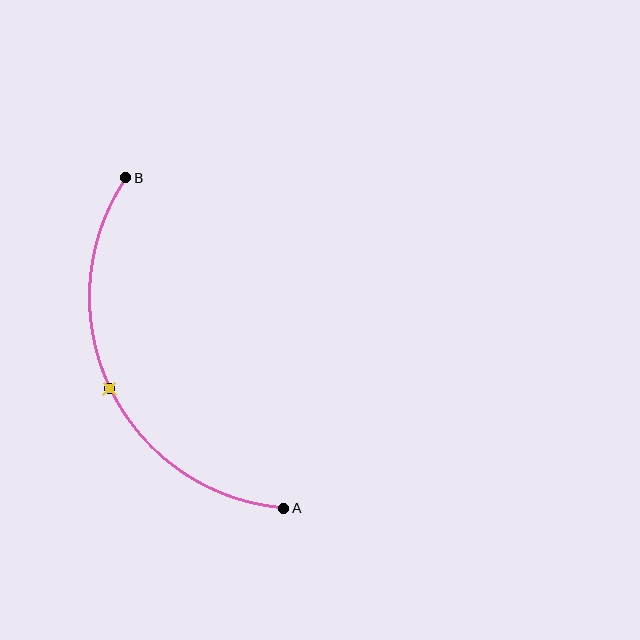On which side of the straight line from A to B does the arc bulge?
The arc bulges to the left of the straight line connecting A and B.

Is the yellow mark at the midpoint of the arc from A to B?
Yes. The yellow mark lies on the arc at equal arc-length from both A and B — it is the arc midpoint.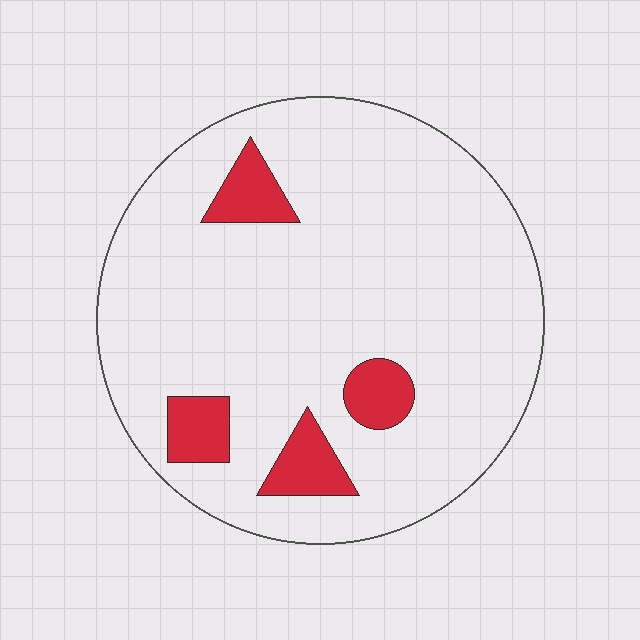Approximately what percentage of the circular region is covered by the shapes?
Approximately 10%.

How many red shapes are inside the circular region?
4.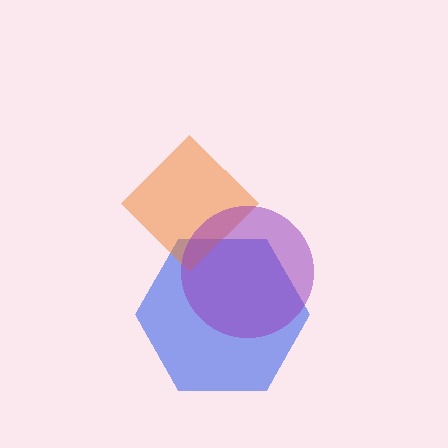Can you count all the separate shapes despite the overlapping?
Yes, there are 3 separate shapes.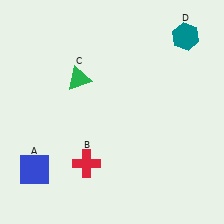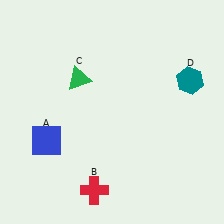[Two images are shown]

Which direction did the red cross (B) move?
The red cross (B) moved down.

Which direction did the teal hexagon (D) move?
The teal hexagon (D) moved down.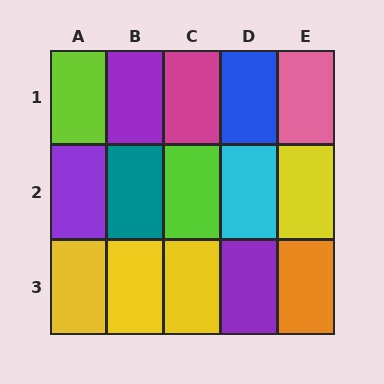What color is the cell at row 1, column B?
Purple.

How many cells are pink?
1 cell is pink.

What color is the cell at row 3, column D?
Purple.